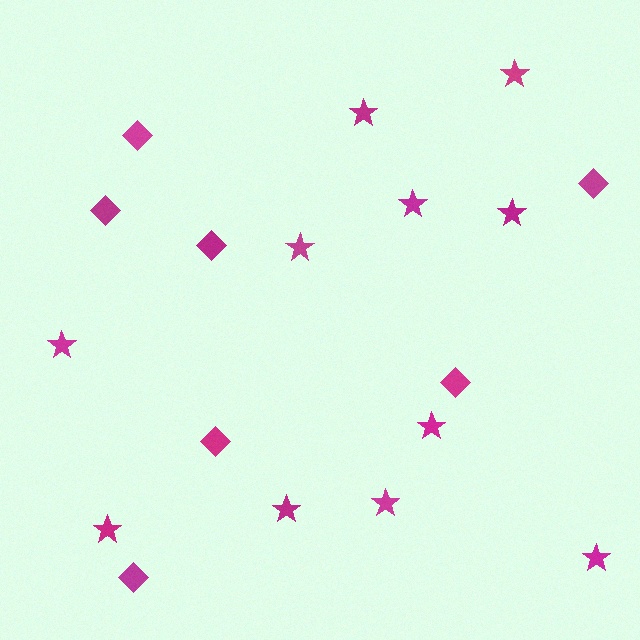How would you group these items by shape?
There are 2 groups: one group of diamonds (7) and one group of stars (11).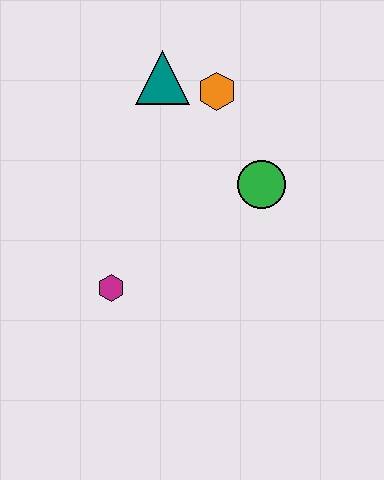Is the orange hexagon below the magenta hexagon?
No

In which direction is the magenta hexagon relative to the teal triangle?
The magenta hexagon is below the teal triangle.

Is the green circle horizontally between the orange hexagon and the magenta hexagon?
No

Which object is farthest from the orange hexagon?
The magenta hexagon is farthest from the orange hexagon.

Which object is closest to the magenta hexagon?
The green circle is closest to the magenta hexagon.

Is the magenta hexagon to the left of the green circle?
Yes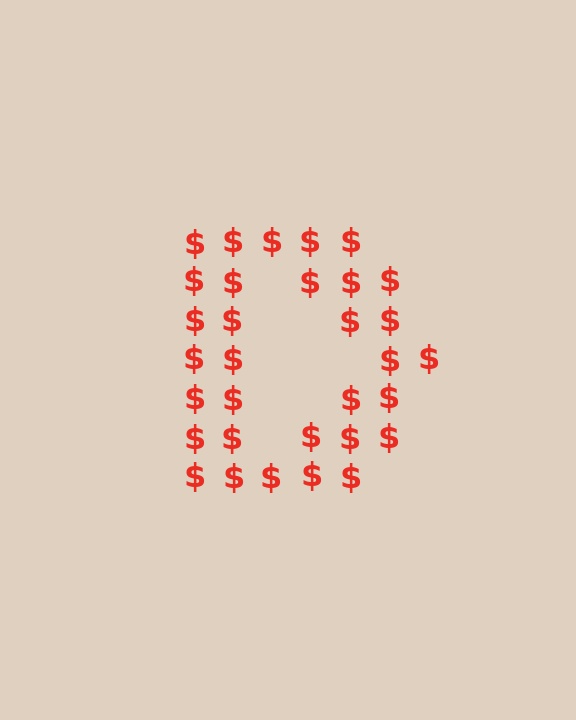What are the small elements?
The small elements are dollar signs.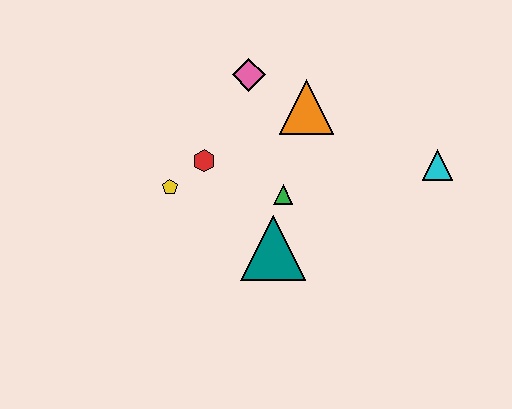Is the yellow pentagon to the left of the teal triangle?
Yes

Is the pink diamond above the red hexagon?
Yes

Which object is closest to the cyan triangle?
The orange triangle is closest to the cyan triangle.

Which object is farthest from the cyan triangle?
The yellow pentagon is farthest from the cyan triangle.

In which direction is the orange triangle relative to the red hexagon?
The orange triangle is to the right of the red hexagon.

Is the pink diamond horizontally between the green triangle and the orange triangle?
No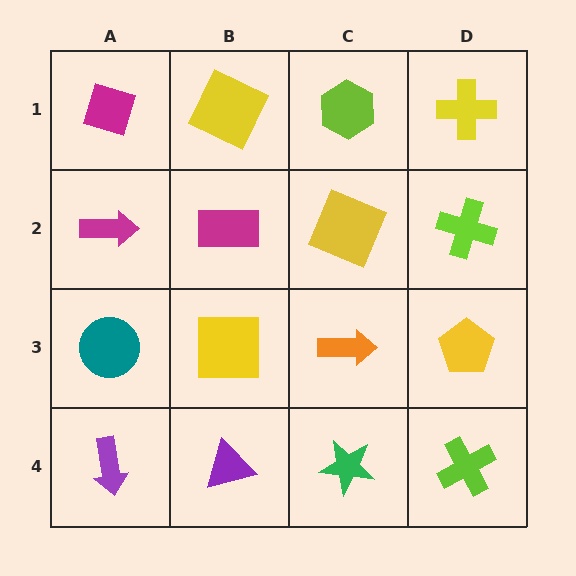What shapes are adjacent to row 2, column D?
A yellow cross (row 1, column D), a yellow pentagon (row 3, column D), a yellow square (row 2, column C).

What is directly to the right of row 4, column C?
A lime cross.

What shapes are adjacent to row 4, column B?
A yellow square (row 3, column B), a purple arrow (row 4, column A), a green star (row 4, column C).